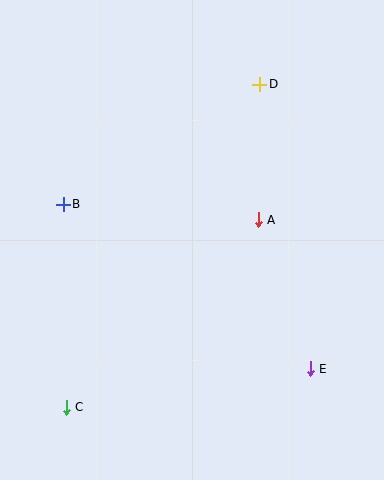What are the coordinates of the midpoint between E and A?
The midpoint between E and A is at (284, 294).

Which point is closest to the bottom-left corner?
Point C is closest to the bottom-left corner.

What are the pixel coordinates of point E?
Point E is at (310, 369).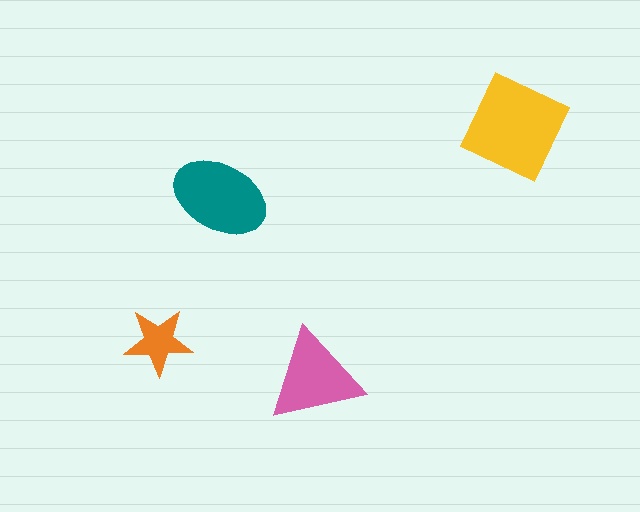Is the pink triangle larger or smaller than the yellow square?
Smaller.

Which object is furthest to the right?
The yellow square is rightmost.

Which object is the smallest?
The orange star.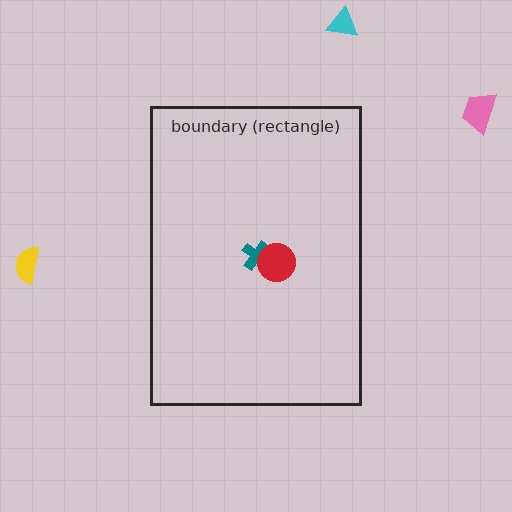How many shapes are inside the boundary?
2 inside, 3 outside.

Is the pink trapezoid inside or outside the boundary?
Outside.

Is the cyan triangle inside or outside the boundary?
Outside.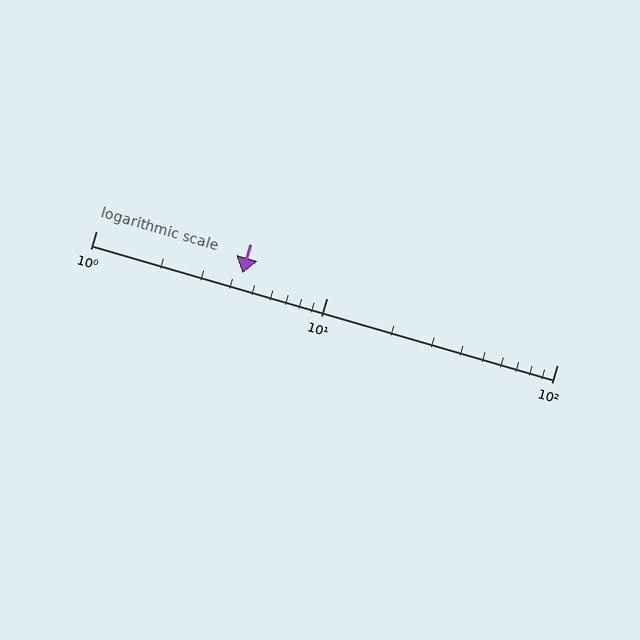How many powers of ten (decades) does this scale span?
The scale spans 2 decades, from 1 to 100.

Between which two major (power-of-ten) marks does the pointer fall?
The pointer is between 1 and 10.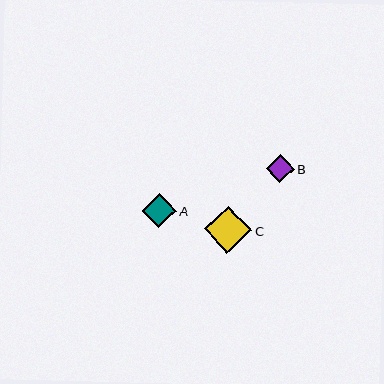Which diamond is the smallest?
Diamond B is the smallest with a size of approximately 28 pixels.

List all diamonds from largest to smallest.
From largest to smallest: C, A, B.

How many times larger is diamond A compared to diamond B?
Diamond A is approximately 1.2 times the size of diamond B.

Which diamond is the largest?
Diamond C is the largest with a size of approximately 47 pixels.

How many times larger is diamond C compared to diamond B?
Diamond C is approximately 1.7 times the size of diamond B.